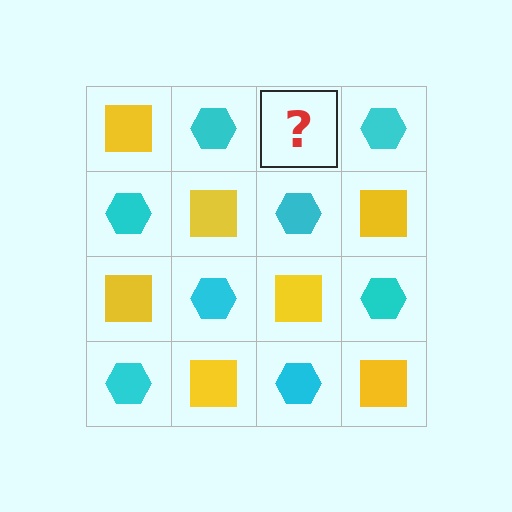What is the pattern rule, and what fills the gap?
The rule is that it alternates yellow square and cyan hexagon in a checkerboard pattern. The gap should be filled with a yellow square.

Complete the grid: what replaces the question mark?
The question mark should be replaced with a yellow square.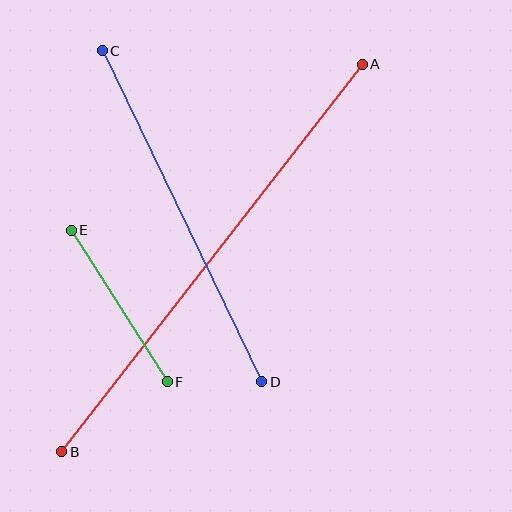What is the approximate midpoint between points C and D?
The midpoint is at approximately (182, 216) pixels.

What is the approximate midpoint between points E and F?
The midpoint is at approximately (119, 306) pixels.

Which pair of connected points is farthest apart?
Points A and B are farthest apart.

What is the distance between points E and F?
The distance is approximately 179 pixels.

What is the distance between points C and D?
The distance is approximately 367 pixels.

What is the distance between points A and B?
The distance is approximately 490 pixels.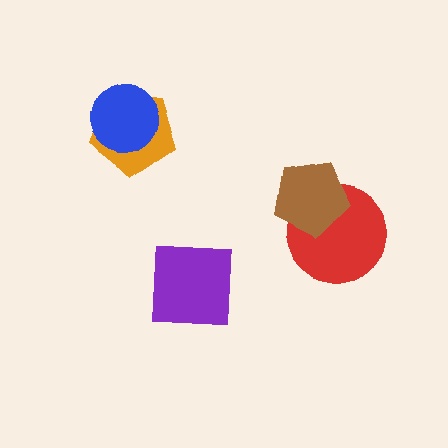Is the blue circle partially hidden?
No, no other shape covers it.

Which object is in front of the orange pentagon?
The blue circle is in front of the orange pentagon.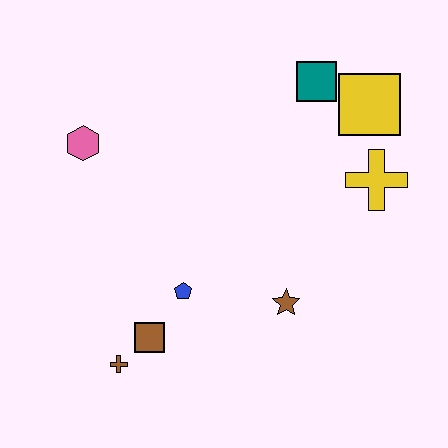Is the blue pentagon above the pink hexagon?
No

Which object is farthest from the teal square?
The brown cross is farthest from the teal square.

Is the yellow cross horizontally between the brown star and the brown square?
No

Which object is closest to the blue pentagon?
The brown square is closest to the blue pentagon.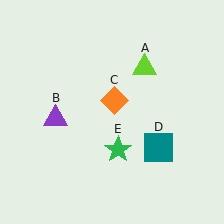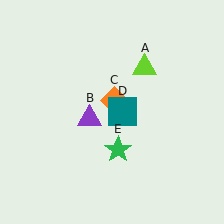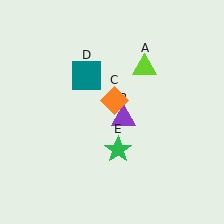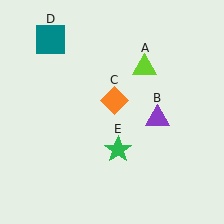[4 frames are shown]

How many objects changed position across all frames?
2 objects changed position: purple triangle (object B), teal square (object D).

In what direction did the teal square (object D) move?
The teal square (object D) moved up and to the left.